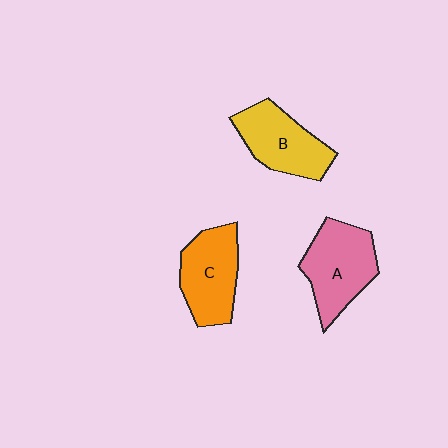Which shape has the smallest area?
Shape B (yellow).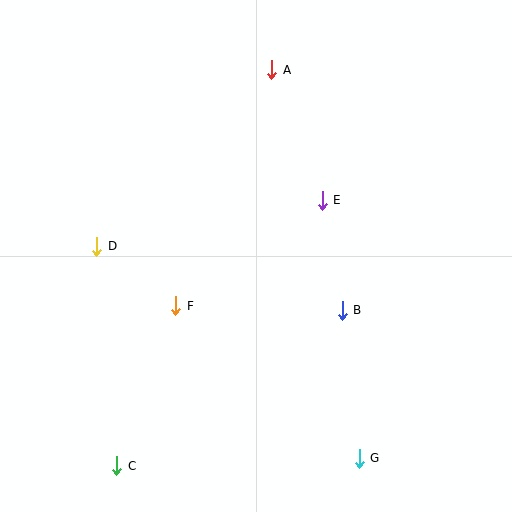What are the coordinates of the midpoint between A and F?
The midpoint between A and F is at (224, 188).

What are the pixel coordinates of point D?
Point D is at (97, 246).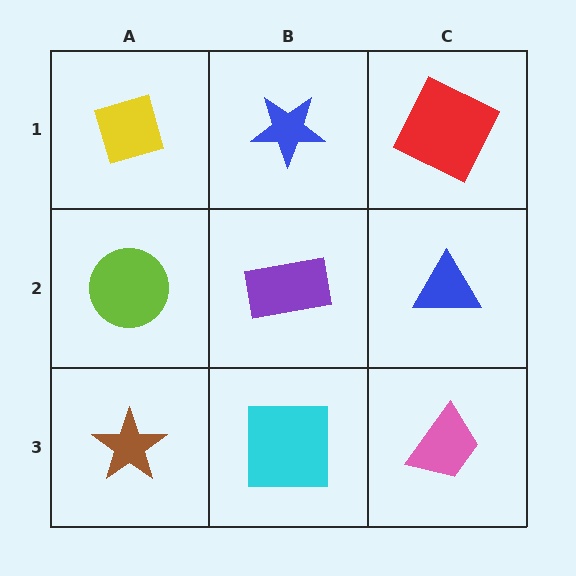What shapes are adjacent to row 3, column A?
A lime circle (row 2, column A), a cyan square (row 3, column B).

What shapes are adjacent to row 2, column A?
A yellow diamond (row 1, column A), a brown star (row 3, column A), a purple rectangle (row 2, column B).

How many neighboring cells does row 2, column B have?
4.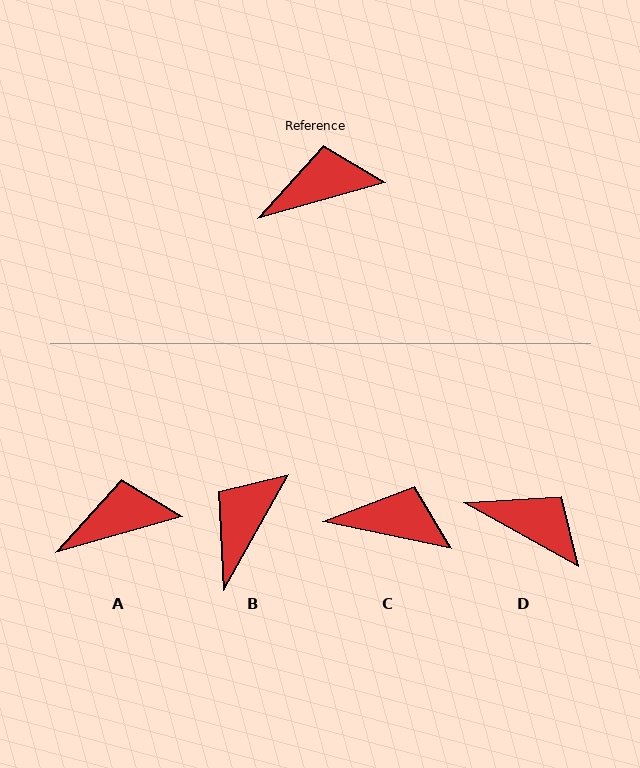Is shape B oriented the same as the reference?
No, it is off by about 45 degrees.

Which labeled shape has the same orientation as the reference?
A.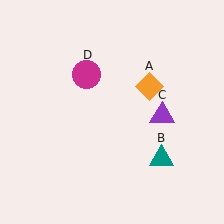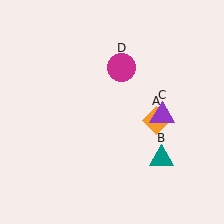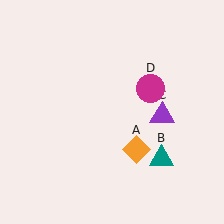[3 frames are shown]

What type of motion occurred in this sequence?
The orange diamond (object A), magenta circle (object D) rotated clockwise around the center of the scene.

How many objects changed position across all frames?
2 objects changed position: orange diamond (object A), magenta circle (object D).